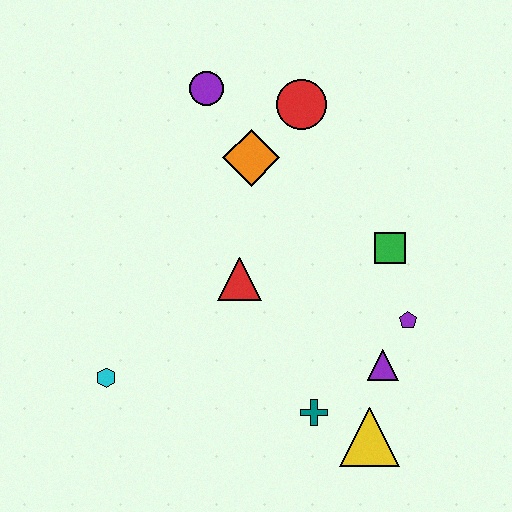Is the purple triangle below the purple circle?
Yes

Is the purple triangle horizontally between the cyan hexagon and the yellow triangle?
No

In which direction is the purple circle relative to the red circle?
The purple circle is to the left of the red circle.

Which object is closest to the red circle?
The orange diamond is closest to the red circle.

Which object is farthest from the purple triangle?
The purple circle is farthest from the purple triangle.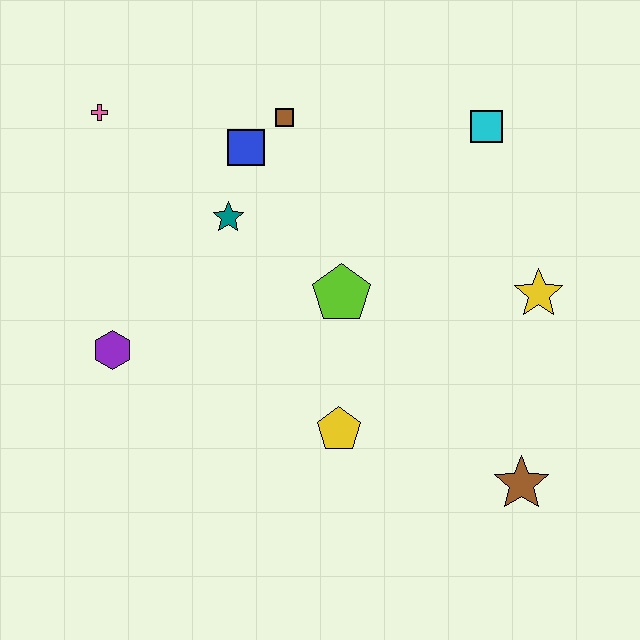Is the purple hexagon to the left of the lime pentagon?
Yes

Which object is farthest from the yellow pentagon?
The pink cross is farthest from the yellow pentagon.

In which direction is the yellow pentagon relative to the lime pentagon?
The yellow pentagon is below the lime pentagon.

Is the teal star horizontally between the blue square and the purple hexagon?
Yes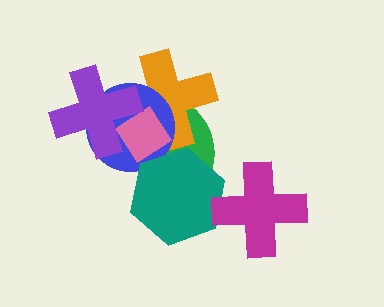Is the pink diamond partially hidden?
Yes, it is partially covered by another shape.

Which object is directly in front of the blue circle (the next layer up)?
The pink diamond is directly in front of the blue circle.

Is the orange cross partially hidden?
Yes, it is partially covered by another shape.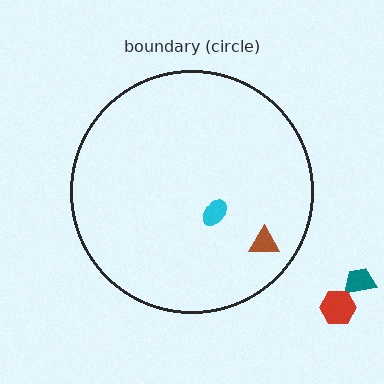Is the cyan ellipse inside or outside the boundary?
Inside.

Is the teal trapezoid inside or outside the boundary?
Outside.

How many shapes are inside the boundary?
2 inside, 2 outside.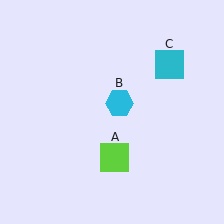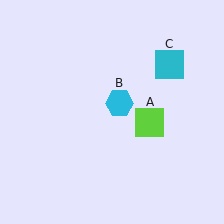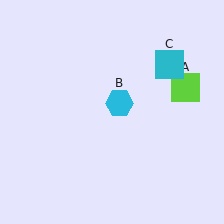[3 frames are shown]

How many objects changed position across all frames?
1 object changed position: lime square (object A).